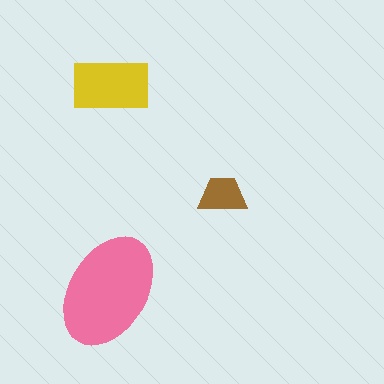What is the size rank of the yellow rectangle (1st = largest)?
2nd.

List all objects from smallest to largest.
The brown trapezoid, the yellow rectangle, the pink ellipse.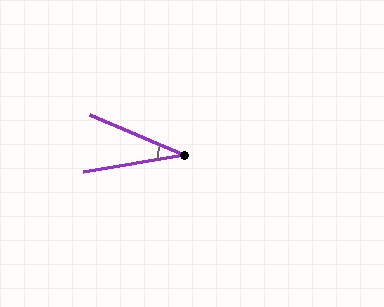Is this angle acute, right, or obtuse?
It is acute.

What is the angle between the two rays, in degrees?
Approximately 32 degrees.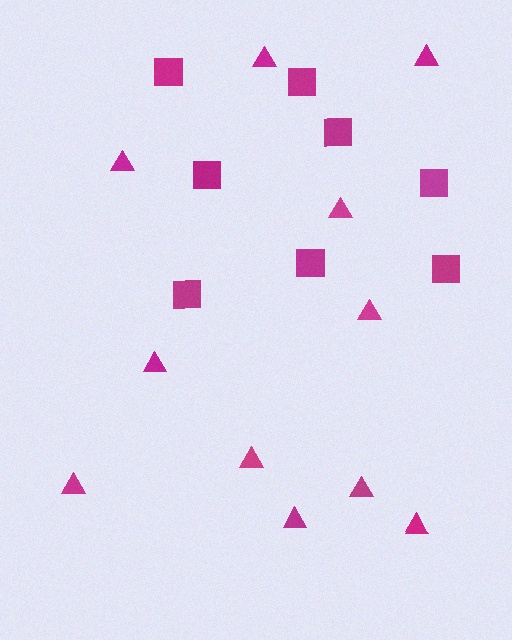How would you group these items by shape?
There are 2 groups: one group of squares (8) and one group of triangles (11).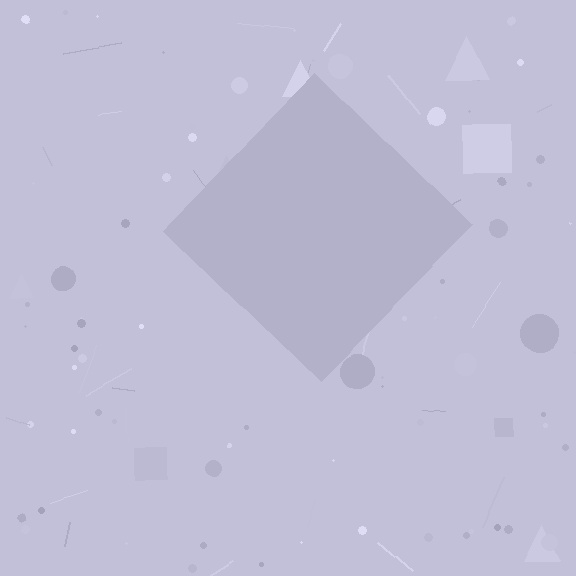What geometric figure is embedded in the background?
A diamond is embedded in the background.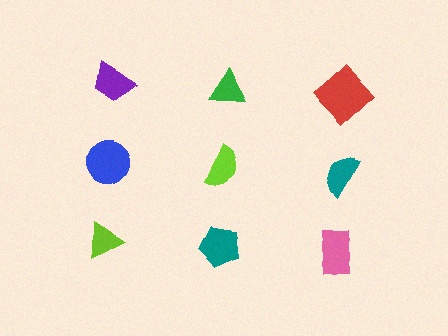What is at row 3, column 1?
A lime triangle.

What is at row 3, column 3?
A pink rectangle.